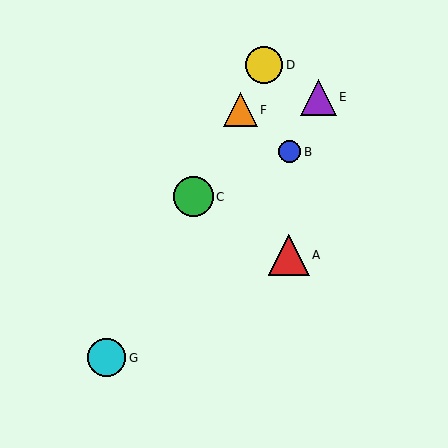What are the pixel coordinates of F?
Object F is at (240, 110).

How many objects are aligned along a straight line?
4 objects (C, D, F, G) are aligned along a straight line.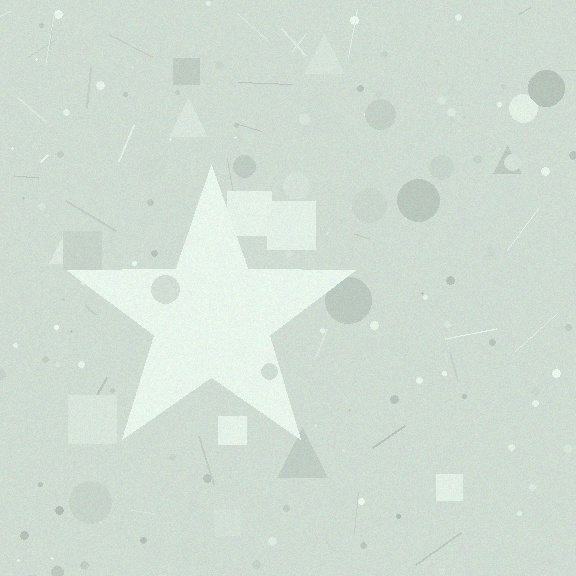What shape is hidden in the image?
A star is hidden in the image.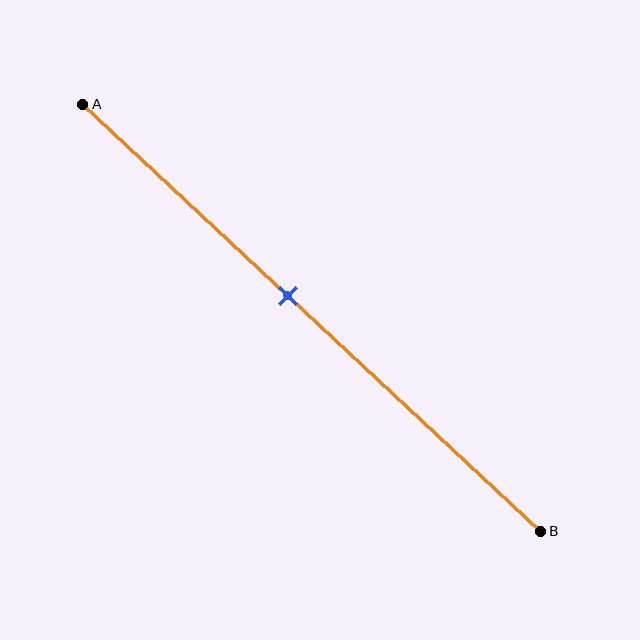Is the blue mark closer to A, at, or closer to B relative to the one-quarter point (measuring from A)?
The blue mark is closer to point B than the one-quarter point of segment AB.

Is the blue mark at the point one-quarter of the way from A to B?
No, the mark is at about 45% from A, not at the 25% one-quarter point.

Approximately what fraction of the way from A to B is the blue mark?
The blue mark is approximately 45% of the way from A to B.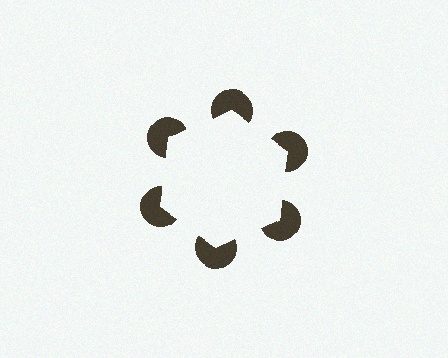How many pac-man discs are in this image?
There are 6 — one at each vertex of the illusory hexagon.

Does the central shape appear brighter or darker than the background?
It typically appears slightly brighter than the background, even though no actual brightness change is drawn.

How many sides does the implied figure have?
6 sides.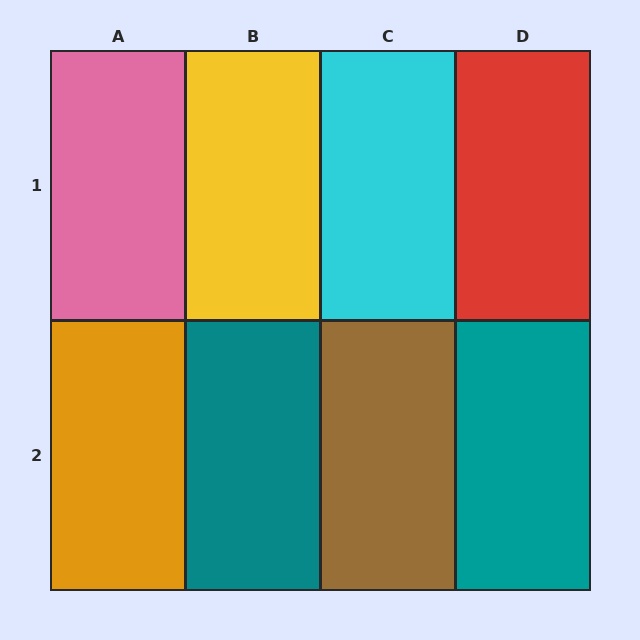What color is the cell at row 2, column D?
Teal.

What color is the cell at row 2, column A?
Orange.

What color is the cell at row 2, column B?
Teal.